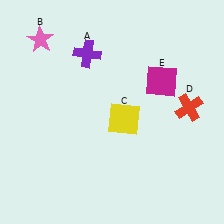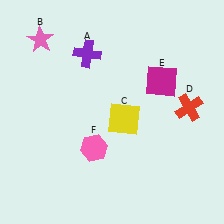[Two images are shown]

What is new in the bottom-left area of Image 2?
A pink hexagon (F) was added in the bottom-left area of Image 2.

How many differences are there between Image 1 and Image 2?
There is 1 difference between the two images.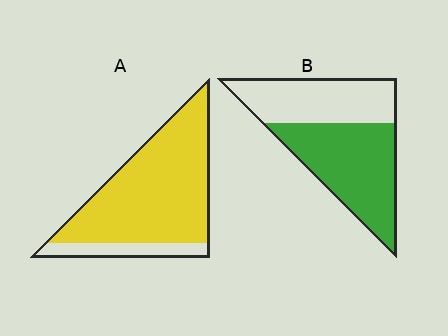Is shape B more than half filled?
Yes.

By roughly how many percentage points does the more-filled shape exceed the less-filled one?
By roughly 30 percentage points (A over B).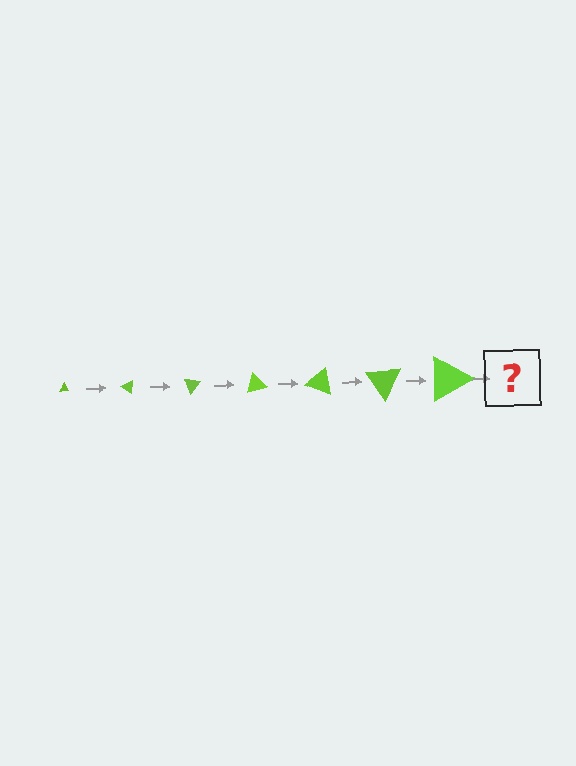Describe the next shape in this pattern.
It should be a triangle, larger than the previous one and rotated 245 degrees from the start.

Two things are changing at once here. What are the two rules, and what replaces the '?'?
The two rules are that the triangle grows larger each step and it rotates 35 degrees each step. The '?' should be a triangle, larger than the previous one and rotated 245 degrees from the start.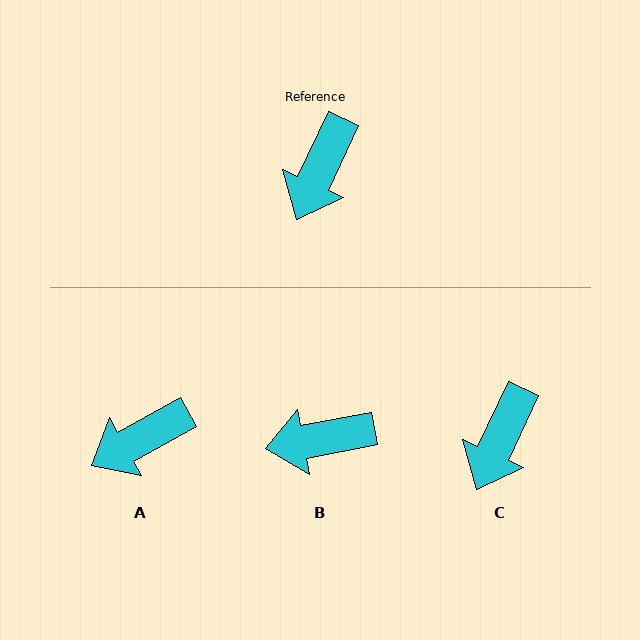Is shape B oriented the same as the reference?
No, it is off by about 54 degrees.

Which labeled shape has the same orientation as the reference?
C.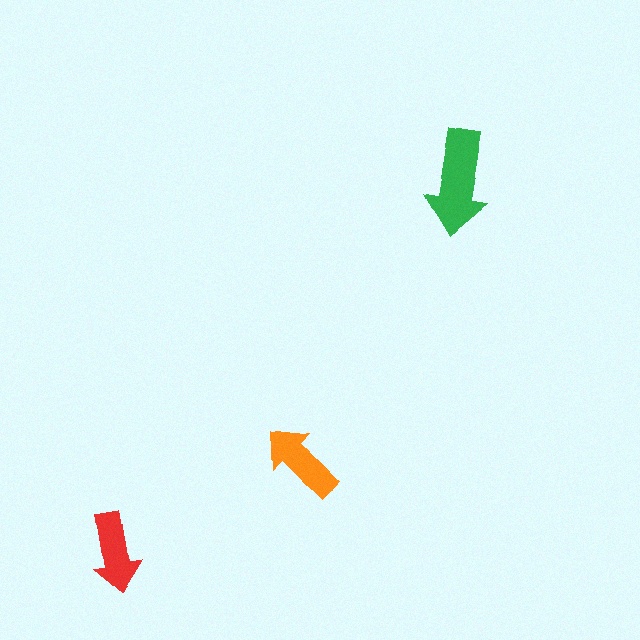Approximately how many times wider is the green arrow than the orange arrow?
About 1.5 times wider.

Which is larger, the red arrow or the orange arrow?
The orange one.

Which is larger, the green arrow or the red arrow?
The green one.